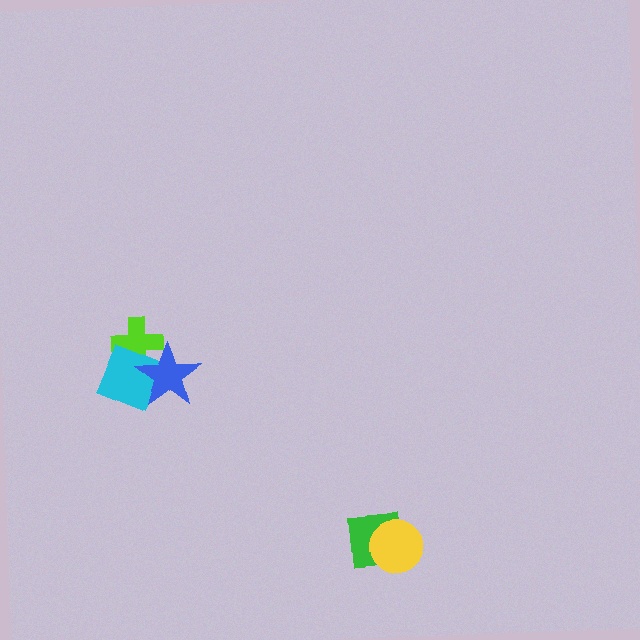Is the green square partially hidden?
Yes, it is partially covered by another shape.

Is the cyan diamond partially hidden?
Yes, it is partially covered by another shape.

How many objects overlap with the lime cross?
2 objects overlap with the lime cross.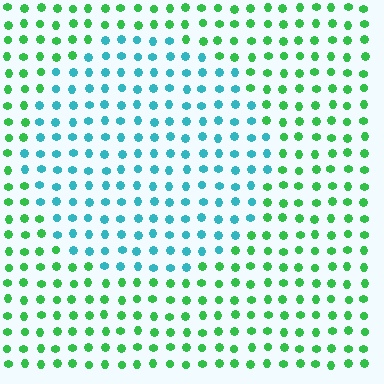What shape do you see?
I see a circle.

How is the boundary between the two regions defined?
The boundary is defined purely by a slight shift in hue (about 54 degrees). Spacing, size, and orientation are identical on both sides.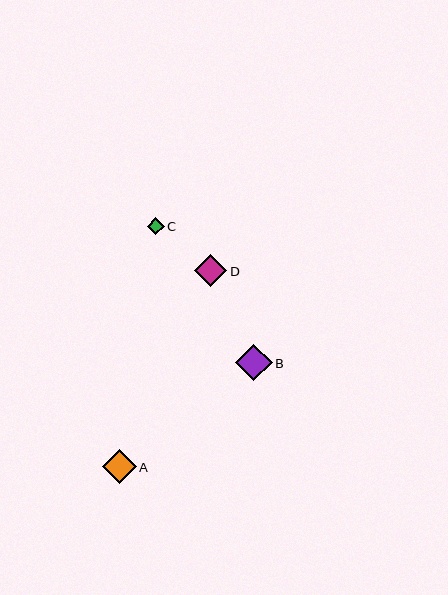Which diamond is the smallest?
Diamond C is the smallest with a size of approximately 17 pixels.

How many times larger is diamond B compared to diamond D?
Diamond B is approximately 1.1 times the size of diamond D.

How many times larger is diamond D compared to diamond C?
Diamond D is approximately 1.9 times the size of diamond C.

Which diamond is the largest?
Diamond B is the largest with a size of approximately 36 pixels.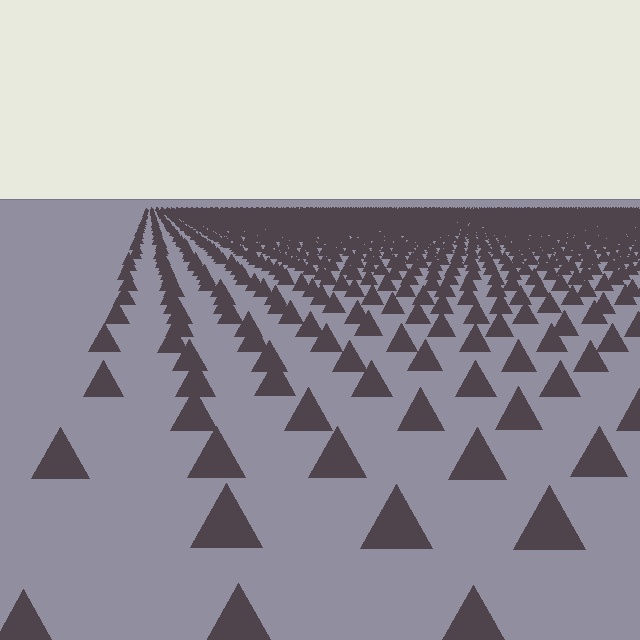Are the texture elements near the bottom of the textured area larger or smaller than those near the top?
Larger. Near the bottom, elements are closer to the viewer and appear at a bigger on-screen size.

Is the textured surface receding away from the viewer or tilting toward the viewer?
The surface is receding away from the viewer. Texture elements get smaller and denser toward the top.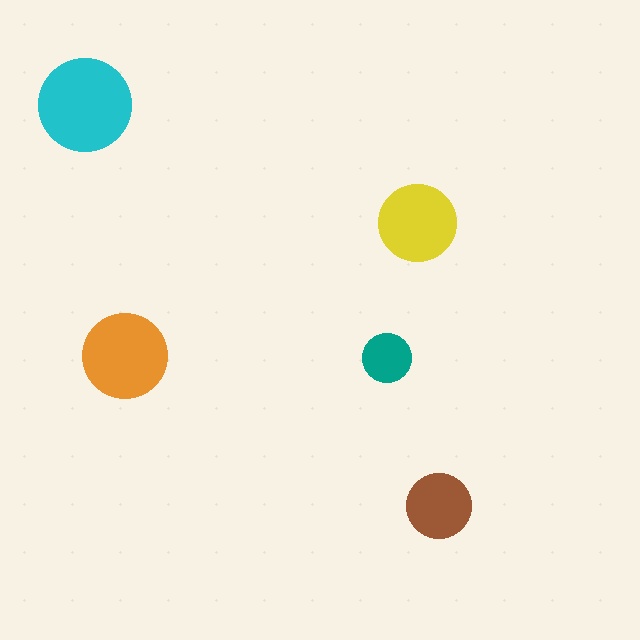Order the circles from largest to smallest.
the cyan one, the orange one, the yellow one, the brown one, the teal one.